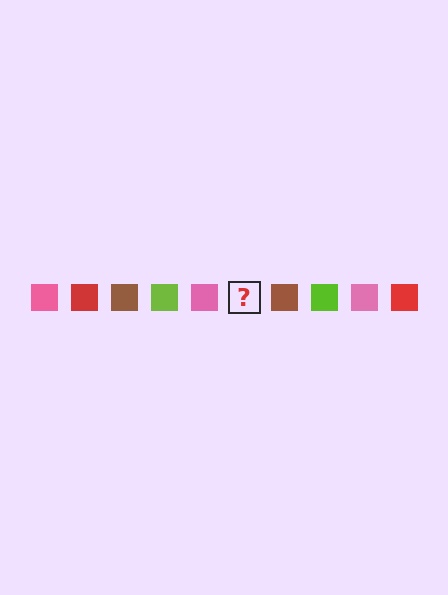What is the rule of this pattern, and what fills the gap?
The rule is that the pattern cycles through pink, red, brown, lime squares. The gap should be filled with a red square.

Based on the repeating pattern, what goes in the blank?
The blank should be a red square.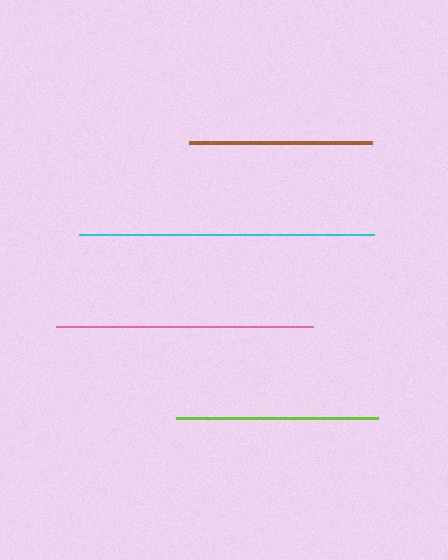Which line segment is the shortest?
The brown line is the shortest at approximately 183 pixels.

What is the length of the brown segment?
The brown segment is approximately 183 pixels long.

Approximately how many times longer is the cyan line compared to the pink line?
The cyan line is approximately 1.1 times the length of the pink line.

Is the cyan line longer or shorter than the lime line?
The cyan line is longer than the lime line.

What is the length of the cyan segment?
The cyan segment is approximately 295 pixels long.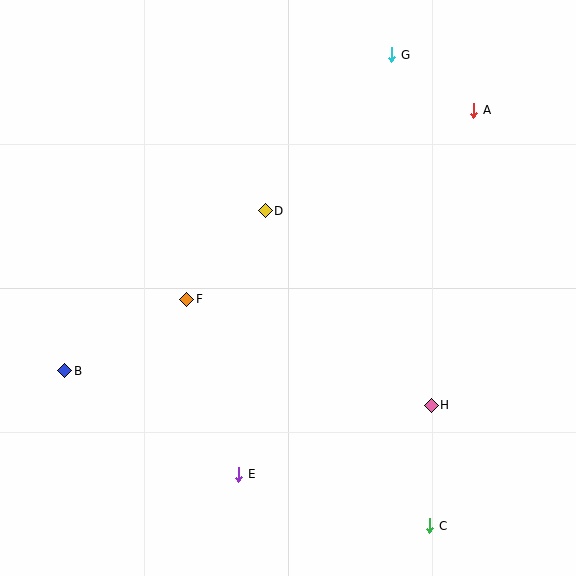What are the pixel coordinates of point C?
Point C is at (430, 526).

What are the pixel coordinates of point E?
Point E is at (239, 474).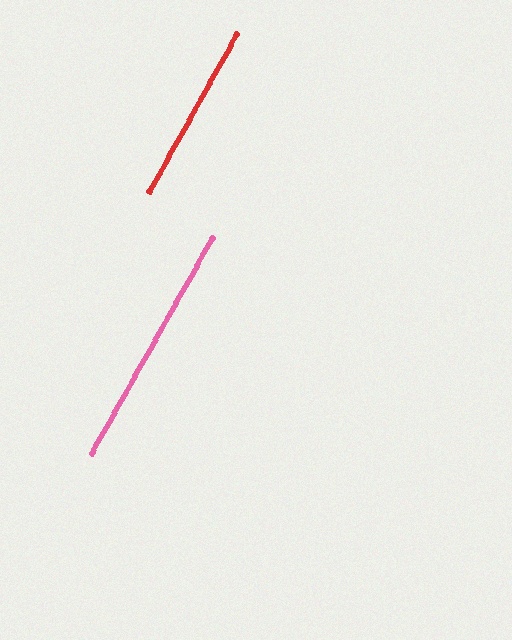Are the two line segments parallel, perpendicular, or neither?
Parallel — their directions differ by only 0.4°.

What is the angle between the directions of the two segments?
Approximately 0 degrees.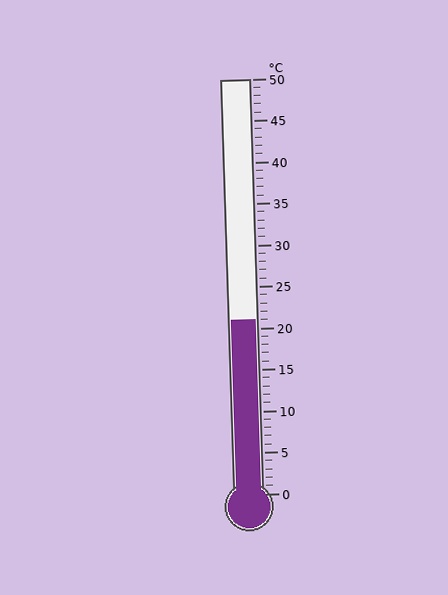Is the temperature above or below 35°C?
The temperature is below 35°C.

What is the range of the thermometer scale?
The thermometer scale ranges from 0°C to 50°C.